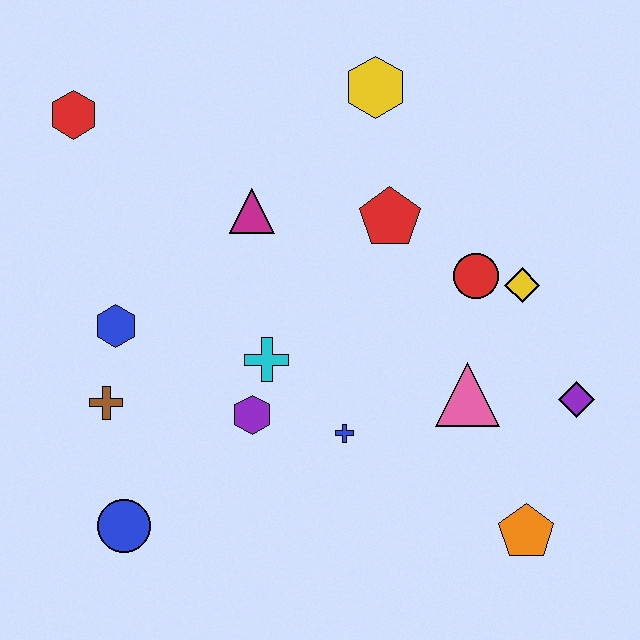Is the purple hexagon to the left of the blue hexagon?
No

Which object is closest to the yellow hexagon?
The red pentagon is closest to the yellow hexagon.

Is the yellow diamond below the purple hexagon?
No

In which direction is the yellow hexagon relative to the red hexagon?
The yellow hexagon is to the right of the red hexagon.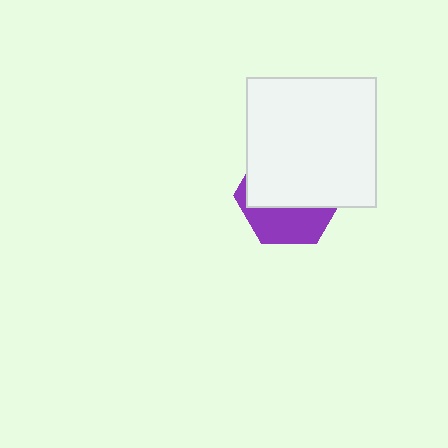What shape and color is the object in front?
The object in front is a white square.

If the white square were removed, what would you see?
You would see the complete purple hexagon.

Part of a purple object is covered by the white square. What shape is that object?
It is a hexagon.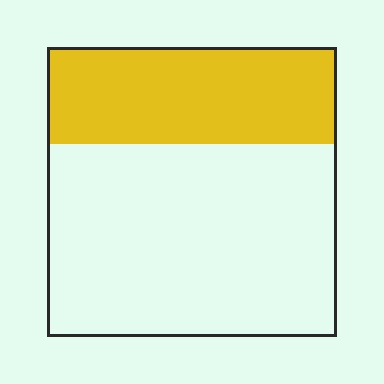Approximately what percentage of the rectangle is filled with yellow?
Approximately 35%.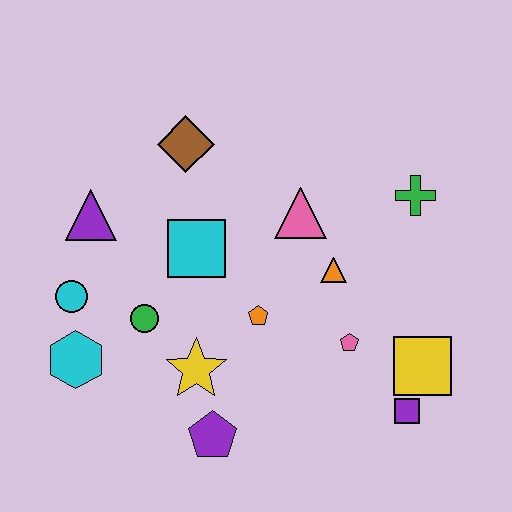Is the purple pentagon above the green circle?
No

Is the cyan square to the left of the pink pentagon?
Yes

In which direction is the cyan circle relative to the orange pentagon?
The cyan circle is to the left of the orange pentagon.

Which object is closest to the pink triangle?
The orange triangle is closest to the pink triangle.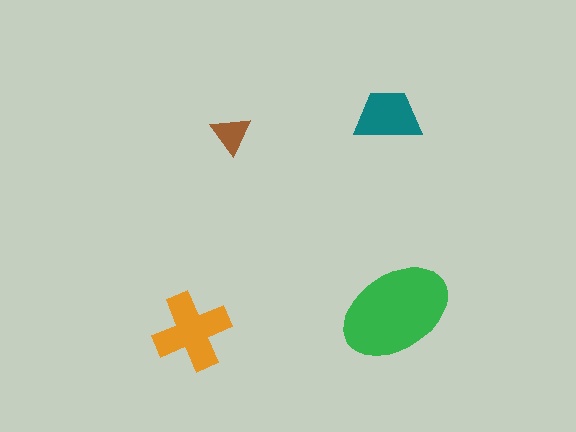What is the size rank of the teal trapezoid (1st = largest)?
3rd.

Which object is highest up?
The teal trapezoid is topmost.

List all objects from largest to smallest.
The green ellipse, the orange cross, the teal trapezoid, the brown triangle.